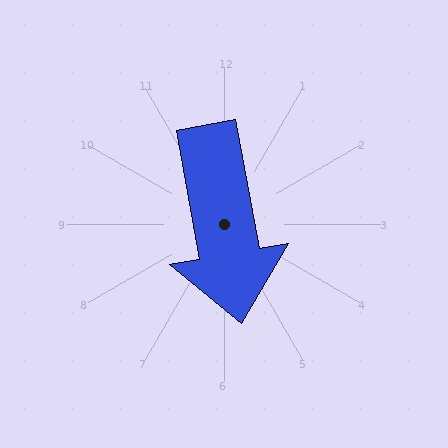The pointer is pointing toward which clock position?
Roughly 6 o'clock.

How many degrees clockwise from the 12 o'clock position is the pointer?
Approximately 170 degrees.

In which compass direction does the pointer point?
South.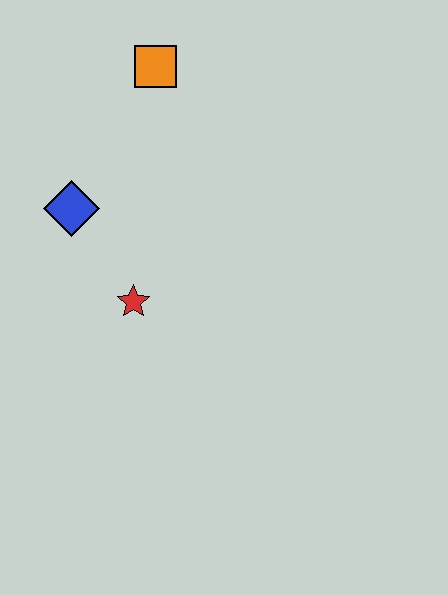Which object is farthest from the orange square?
The red star is farthest from the orange square.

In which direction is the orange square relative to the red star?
The orange square is above the red star.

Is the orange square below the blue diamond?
No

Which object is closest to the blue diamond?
The red star is closest to the blue diamond.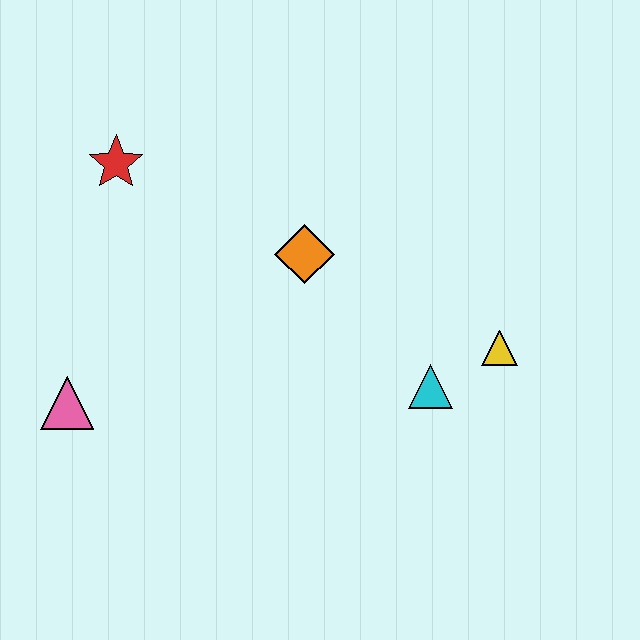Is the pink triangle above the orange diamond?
No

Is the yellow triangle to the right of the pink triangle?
Yes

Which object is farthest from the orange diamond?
The pink triangle is farthest from the orange diamond.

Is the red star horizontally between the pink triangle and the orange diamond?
Yes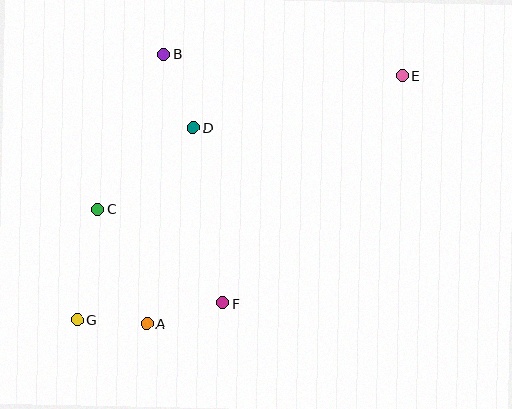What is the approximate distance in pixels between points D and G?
The distance between D and G is approximately 225 pixels.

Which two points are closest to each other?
Points A and G are closest to each other.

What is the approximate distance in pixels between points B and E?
The distance between B and E is approximately 239 pixels.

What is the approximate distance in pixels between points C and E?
The distance between C and E is approximately 332 pixels.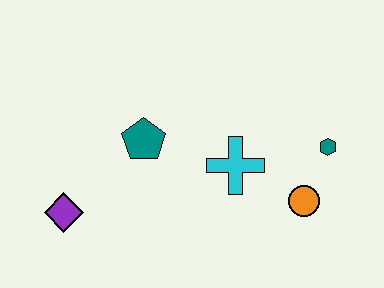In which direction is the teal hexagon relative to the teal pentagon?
The teal hexagon is to the right of the teal pentagon.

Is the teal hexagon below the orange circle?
No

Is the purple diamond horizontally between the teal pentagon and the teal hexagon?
No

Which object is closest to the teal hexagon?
The orange circle is closest to the teal hexagon.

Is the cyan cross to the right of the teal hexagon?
No